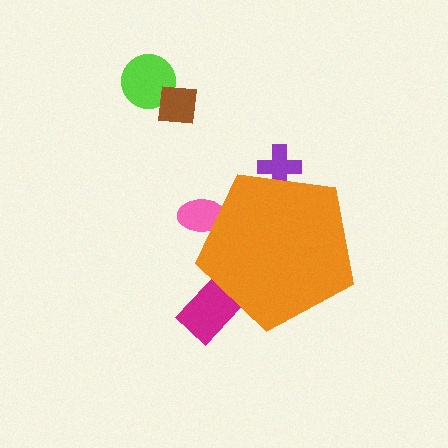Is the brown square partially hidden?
No, the brown square is fully visible.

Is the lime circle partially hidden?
No, the lime circle is fully visible.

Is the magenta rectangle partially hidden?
Yes, the magenta rectangle is partially hidden behind the orange pentagon.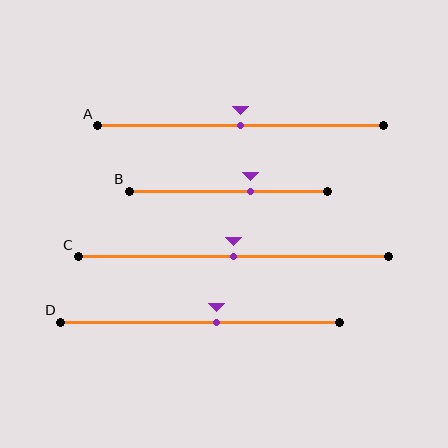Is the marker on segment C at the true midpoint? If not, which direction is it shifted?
Yes, the marker on segment C is at the true midpoint.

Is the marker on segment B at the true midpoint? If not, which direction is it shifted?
No, the marker on segment B is shifted to the right by about 11% of the segment length.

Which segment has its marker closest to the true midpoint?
Segment A has its marker closest to the true midpoint.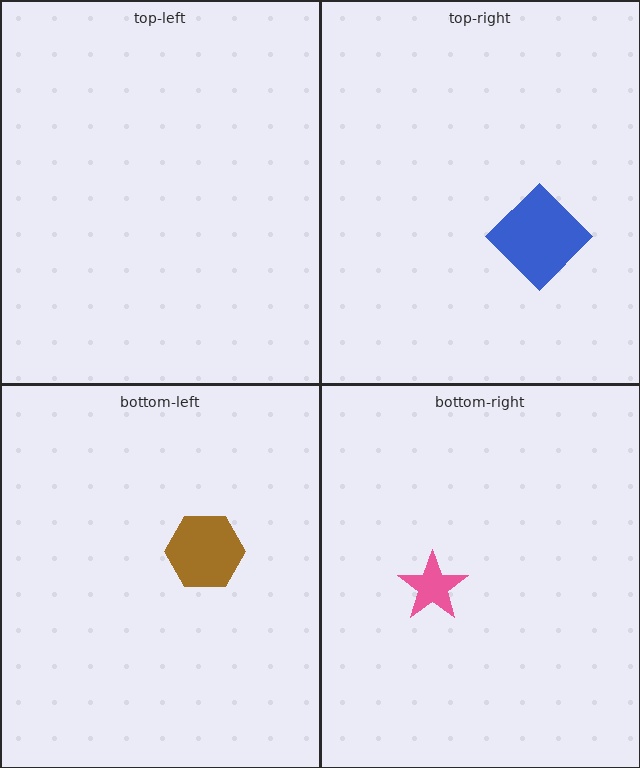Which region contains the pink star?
The bottom-right region.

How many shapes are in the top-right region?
1.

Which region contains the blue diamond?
The top-right region.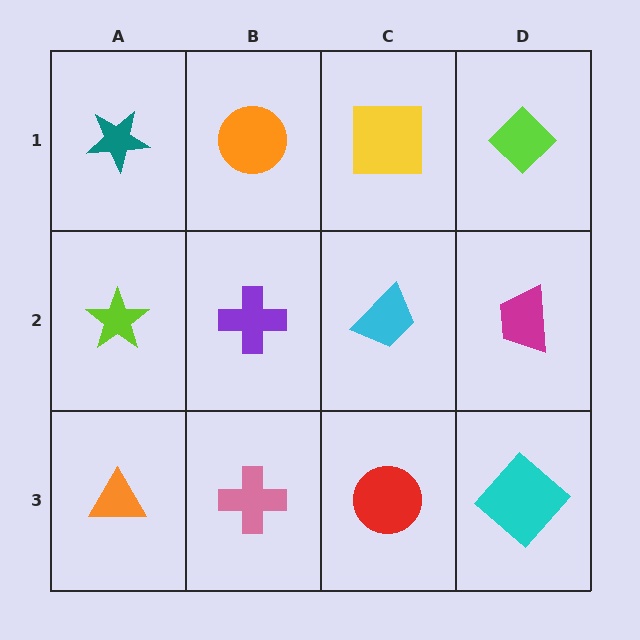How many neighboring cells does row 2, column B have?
4.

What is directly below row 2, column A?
An orange triangle.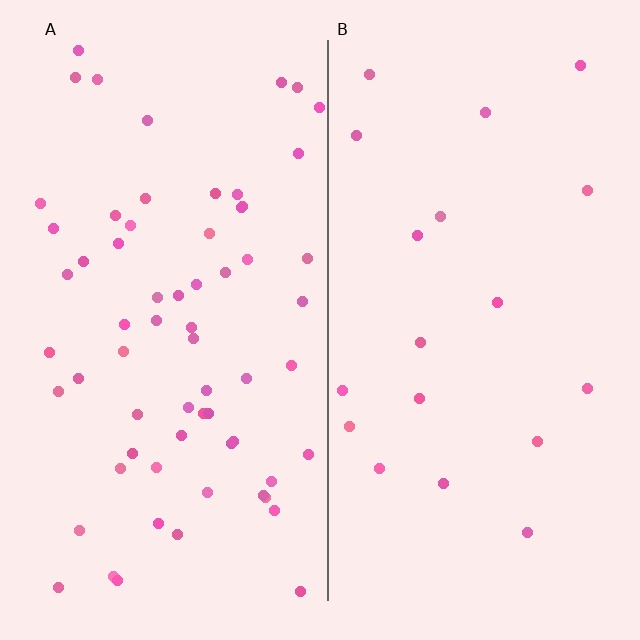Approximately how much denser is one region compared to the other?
Approximately 3.5× — region A over region B.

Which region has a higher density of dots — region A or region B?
A (the left).